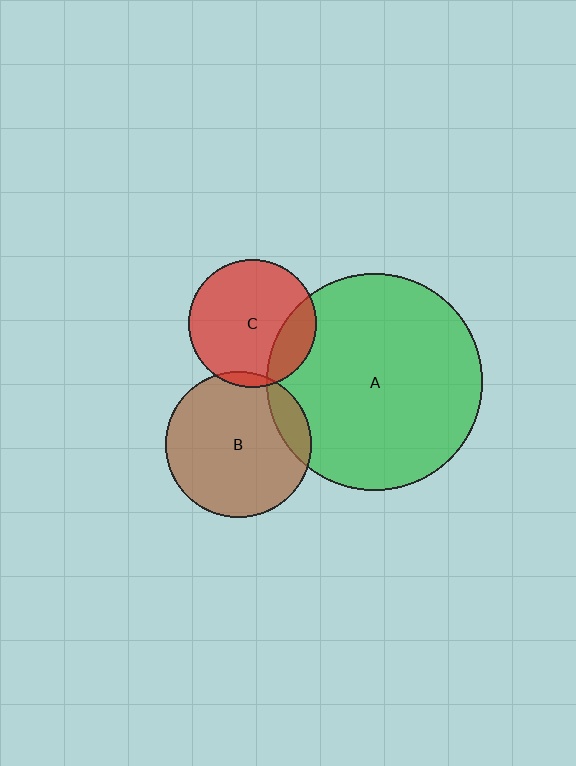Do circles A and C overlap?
Yes.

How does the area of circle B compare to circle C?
Approximately 1.3 times.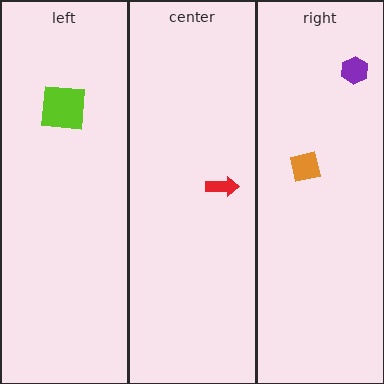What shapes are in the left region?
The lime square.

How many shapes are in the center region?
1.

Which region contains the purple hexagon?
The right region.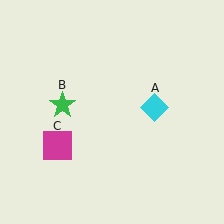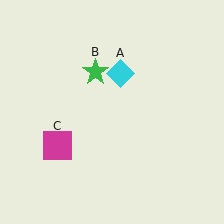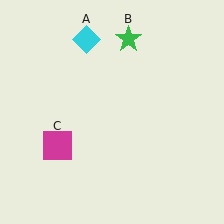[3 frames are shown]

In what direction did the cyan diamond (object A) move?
The cyan diamond (object A) moved up and to the left.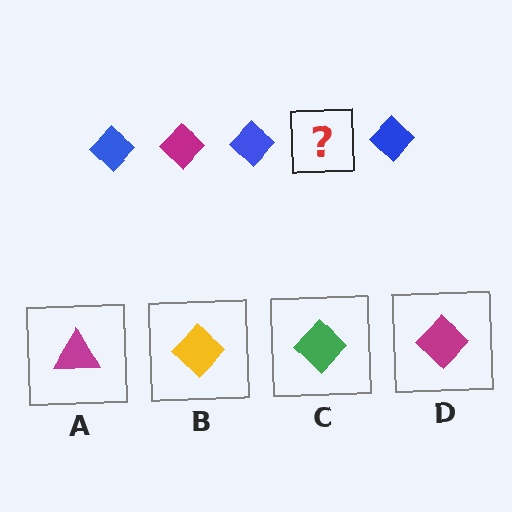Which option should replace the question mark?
Option D.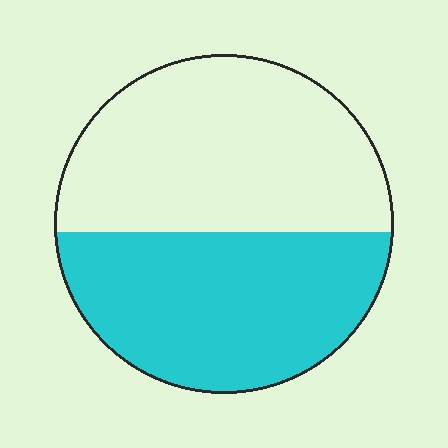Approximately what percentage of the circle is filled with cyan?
Approximately 45%.